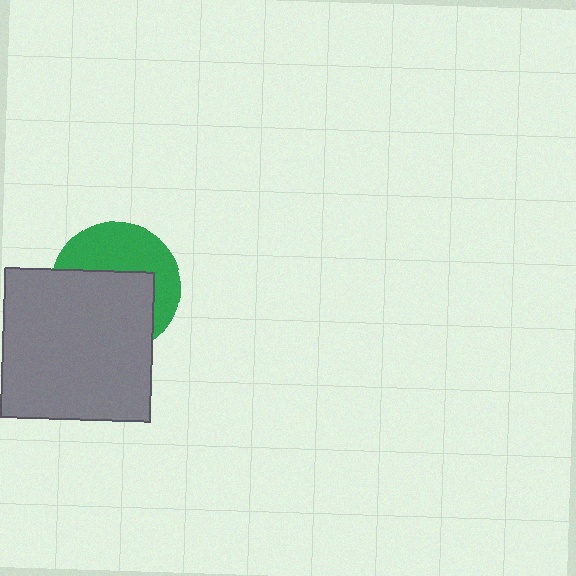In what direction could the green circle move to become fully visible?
The green circle could move up. That would shift it out from behind the gray square entirely.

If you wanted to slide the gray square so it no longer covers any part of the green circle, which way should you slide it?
Slide it down — that is the most direct way to separate the two shapes.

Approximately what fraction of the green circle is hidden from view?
Roughly 56% of the green circle is hidden behind the gray square.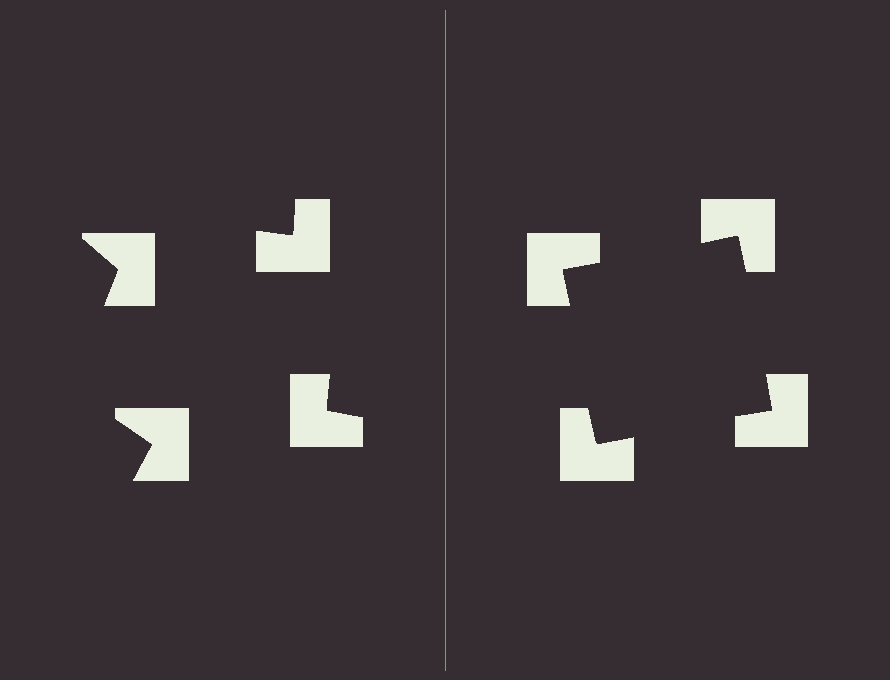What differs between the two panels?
The notched squares are positioned identically on both sides; only the wedge orientations differ. On the right they align to a square; on the left they are misaligned.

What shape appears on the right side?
An illusory square.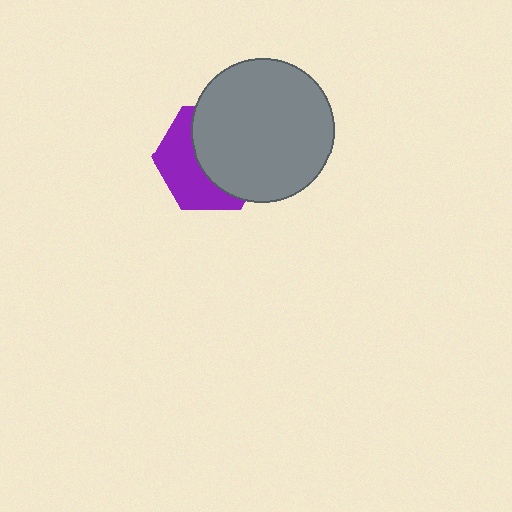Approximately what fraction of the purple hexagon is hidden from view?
Roughly 58% of the purple hexagon is hidden behind the gray circle.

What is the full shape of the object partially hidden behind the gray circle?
The partially hidden object is a purple hexagon.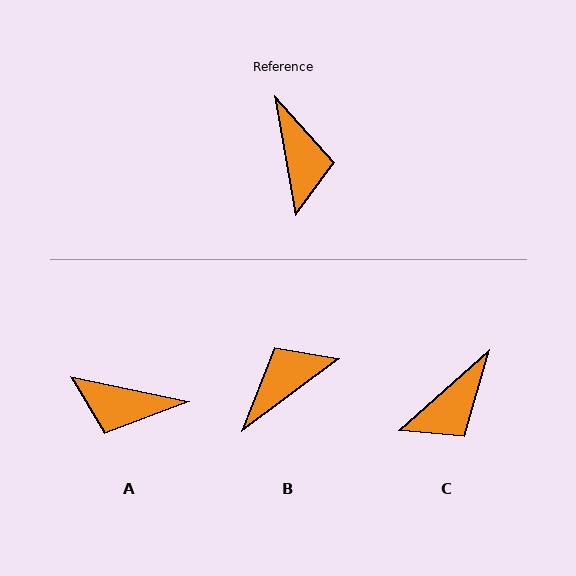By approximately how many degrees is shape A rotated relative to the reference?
Approximately 112 degrees clockwise.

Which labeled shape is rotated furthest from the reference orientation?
B, about 117 degrees away.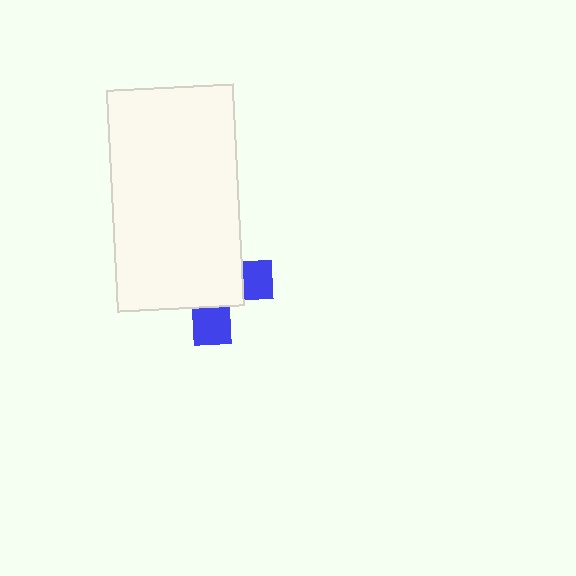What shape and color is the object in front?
The object in front is a white rectangle.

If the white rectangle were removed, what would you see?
You would see the complete blue cross.